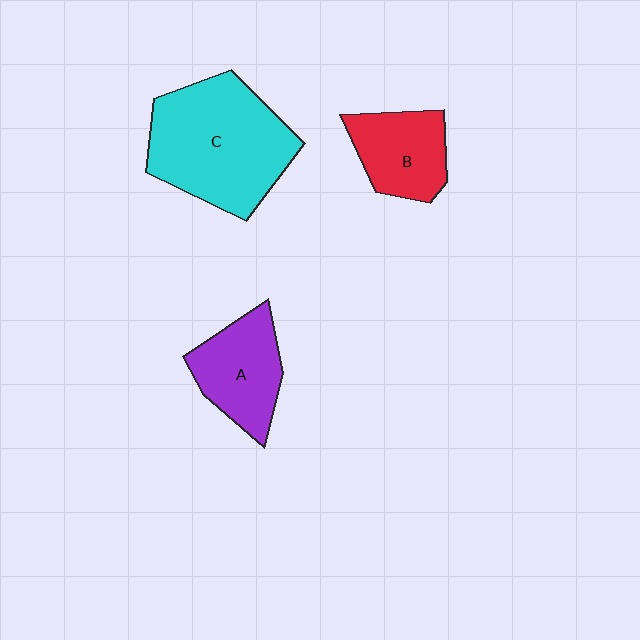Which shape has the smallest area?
Shape B (red).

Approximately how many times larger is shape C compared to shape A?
Approximately 1.8 times.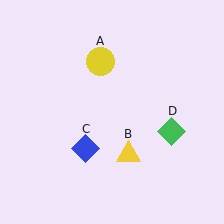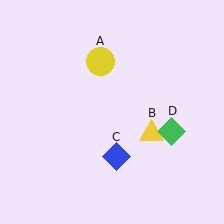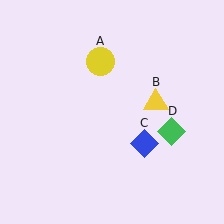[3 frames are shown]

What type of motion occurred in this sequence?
The yellow triangle (object B), blue diamond (object C) rotated counterclockwise around the center of the scene.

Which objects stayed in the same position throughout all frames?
Yellow circle (object A) and green diamond (object D) remained stationary.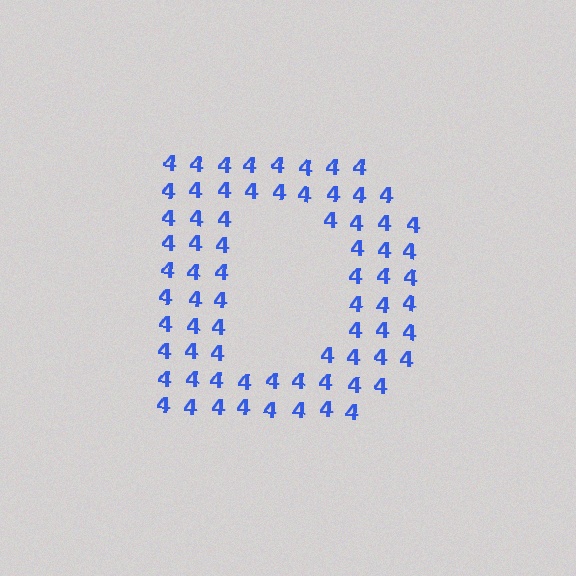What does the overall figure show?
The overall figure shows the letter D.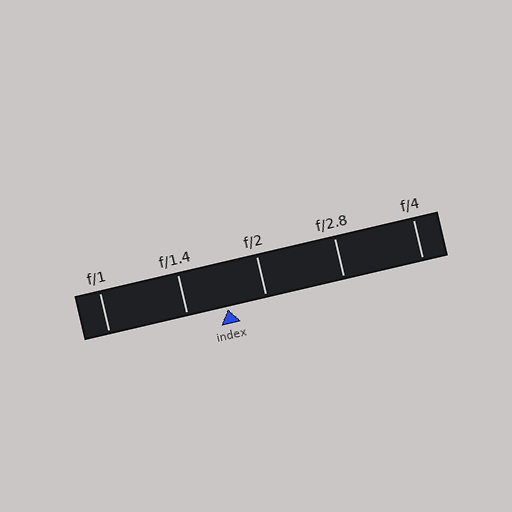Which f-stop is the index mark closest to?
The index mark is closest to f/2.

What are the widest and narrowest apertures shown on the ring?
The widest aperture shown is f/1 and the narrowest is f/4.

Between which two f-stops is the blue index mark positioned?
The index mark is between f/1.4 and f/2.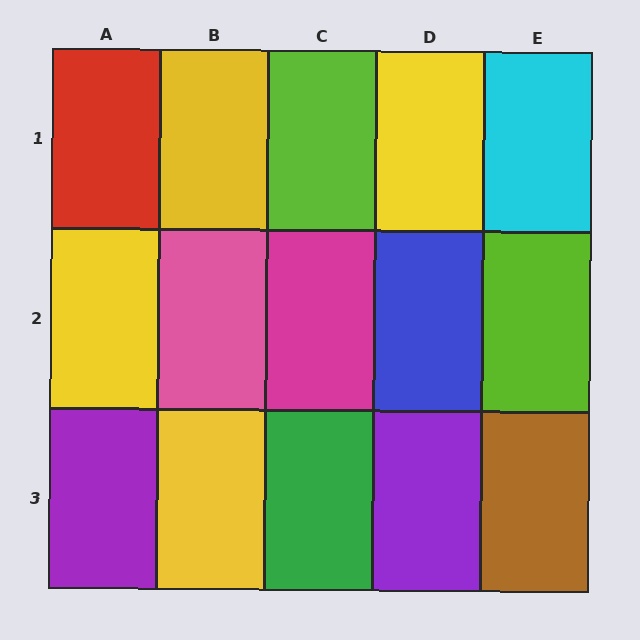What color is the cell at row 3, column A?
Purple.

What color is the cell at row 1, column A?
Red.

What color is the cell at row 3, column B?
Yellow.